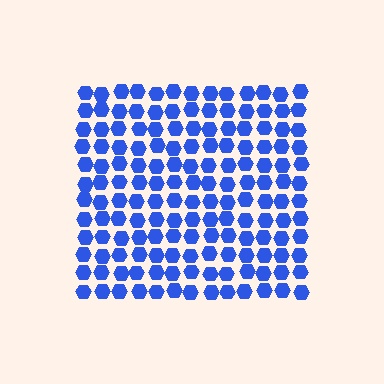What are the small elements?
The small elements are hexagons.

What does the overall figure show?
The overall figure shows a square.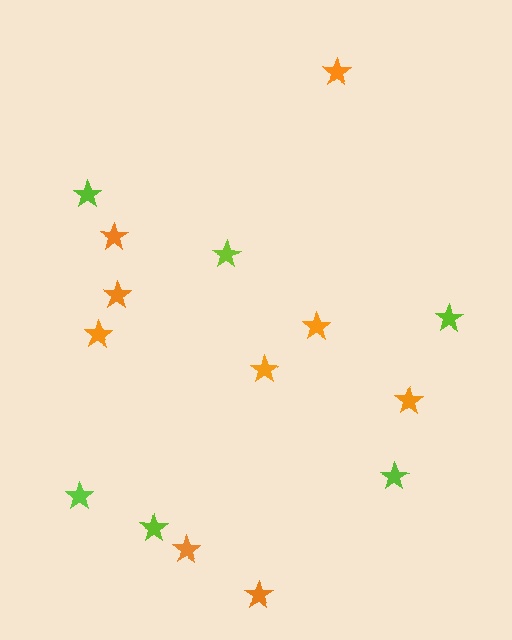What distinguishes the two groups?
There are 2 groups: one group of orange stars (9) and one group of lime stars (6).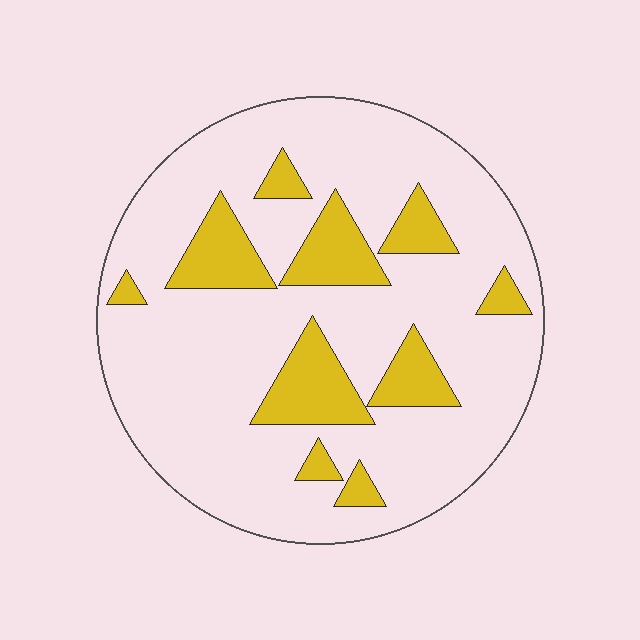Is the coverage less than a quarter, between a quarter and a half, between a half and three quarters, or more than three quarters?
Less than a quarter.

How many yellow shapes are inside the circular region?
10.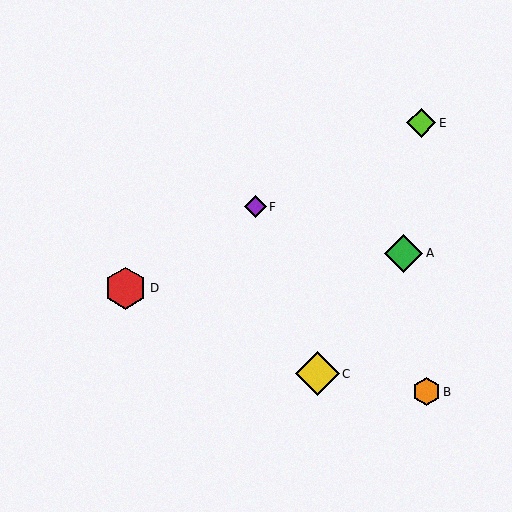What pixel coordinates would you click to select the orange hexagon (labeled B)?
Click at (426, 392) to select the orange hexagon B.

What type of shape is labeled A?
Shape A is a green diamond.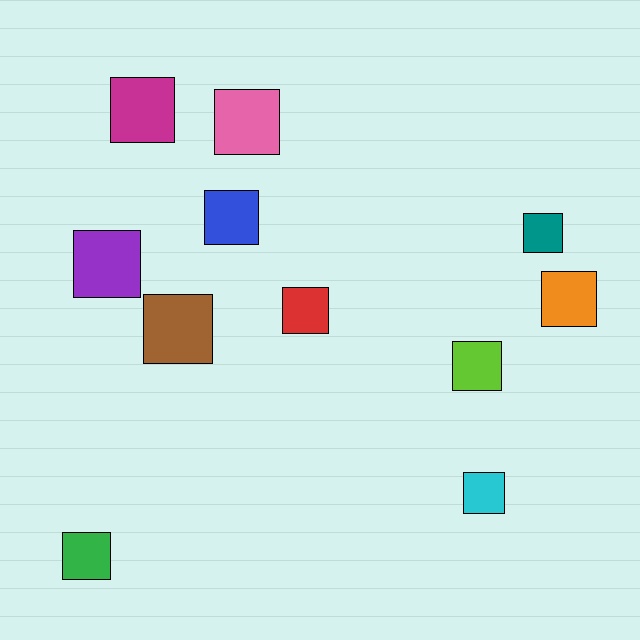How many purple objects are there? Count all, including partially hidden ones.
There is 1 purple object.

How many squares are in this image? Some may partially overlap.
There are 11 squares.